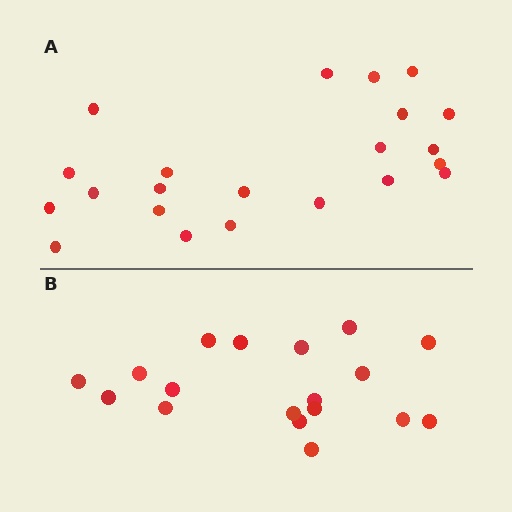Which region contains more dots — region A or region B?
Region A (the top region) has more dots.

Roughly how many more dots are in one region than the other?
Region A has about 4 more dots than region B.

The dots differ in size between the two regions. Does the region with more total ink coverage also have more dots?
No. Region B has more total ink coverage because its dots are larger, but region A actually contains more individual dots. Total area can be misleading — the number of items is what matters here.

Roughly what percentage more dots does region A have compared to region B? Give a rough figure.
About 20% more.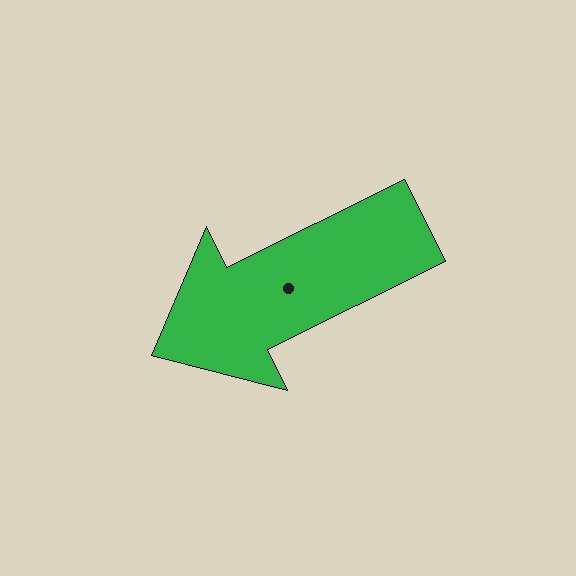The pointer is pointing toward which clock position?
Roughly 8 o'clock.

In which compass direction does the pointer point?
Southwest.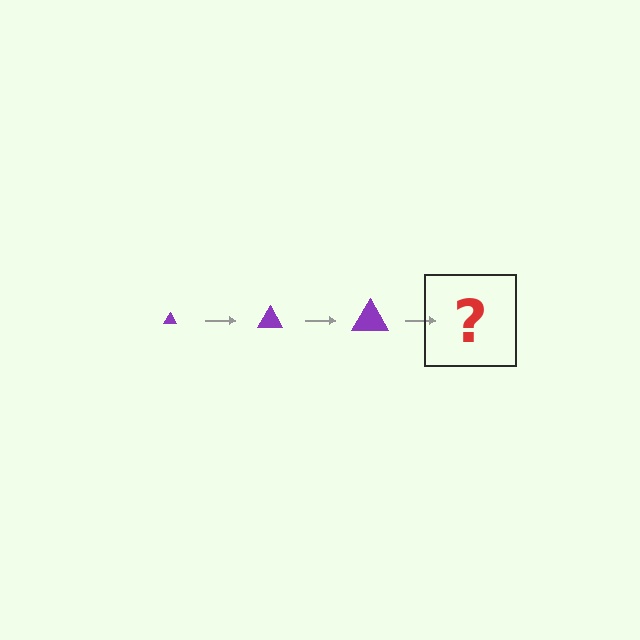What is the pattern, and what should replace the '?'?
The pattern is that the triangle gets progressively larger each step. The '?' should be a purple triangle, larger than the previous one.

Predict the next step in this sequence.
The next step is a purple triangle, larger than the previous one.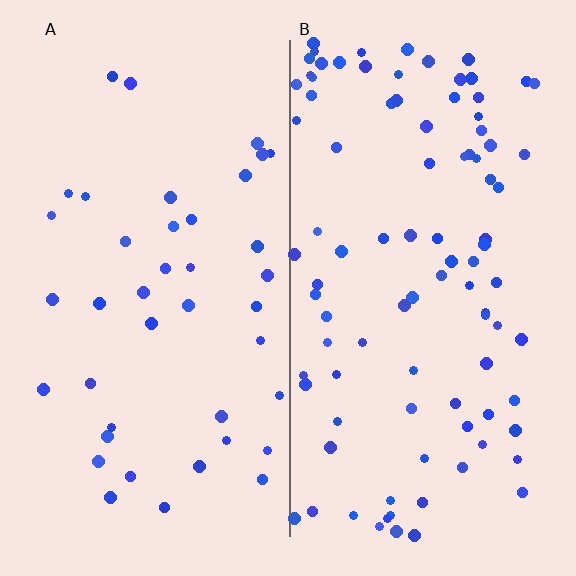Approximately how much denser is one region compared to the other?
Approximately 2.3× — region B over region A.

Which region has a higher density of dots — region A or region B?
B (the right).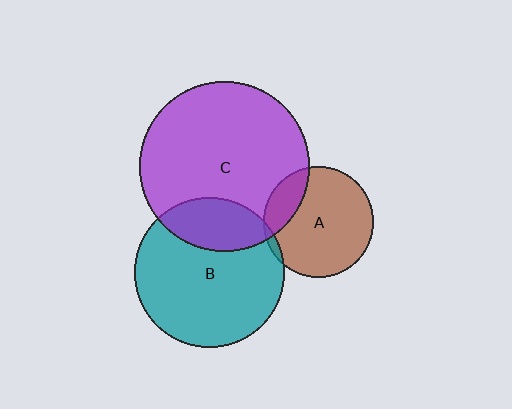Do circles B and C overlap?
Yes.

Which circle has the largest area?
Circle C (purple).